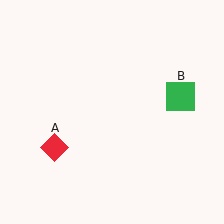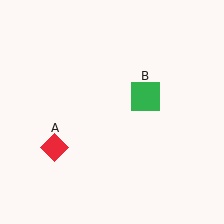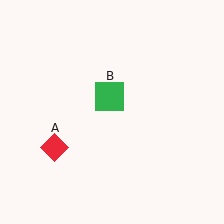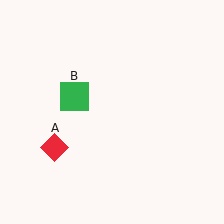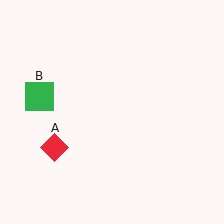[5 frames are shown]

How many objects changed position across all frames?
1 object changed position: green square (object B).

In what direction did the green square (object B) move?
The green square (object B) moved left.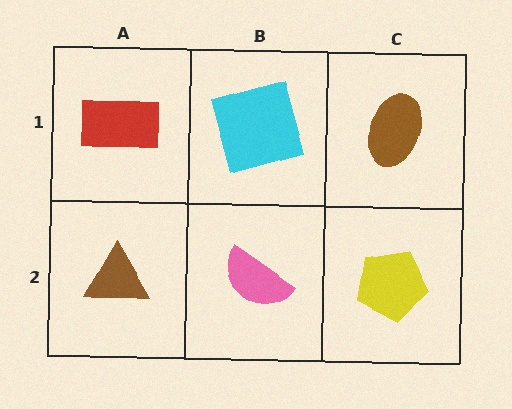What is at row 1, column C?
A brown ellipse.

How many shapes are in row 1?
3 shapes.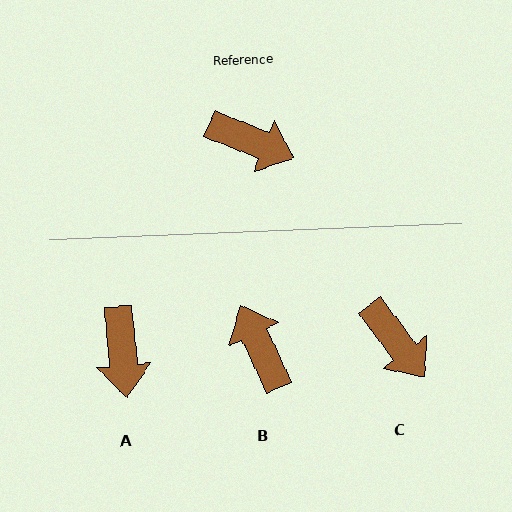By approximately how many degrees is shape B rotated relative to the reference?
Approximately 137 degrees counter-clockwise.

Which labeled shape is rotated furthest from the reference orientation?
B, about 137 degrees away.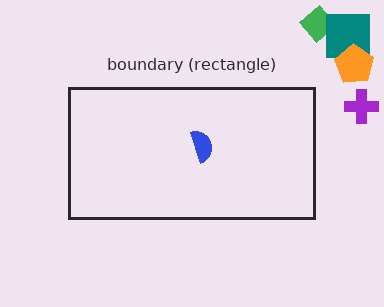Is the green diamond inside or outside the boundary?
Outside.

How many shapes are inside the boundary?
1 inside, 4 outside.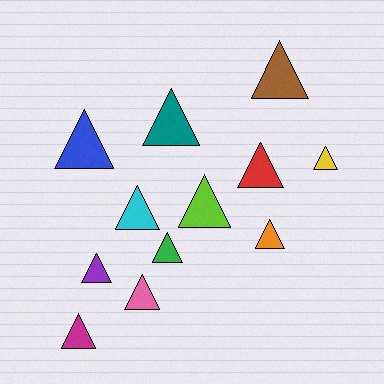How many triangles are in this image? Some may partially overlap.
There are 12 triangles.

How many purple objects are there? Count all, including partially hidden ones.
There is 1 purple object.